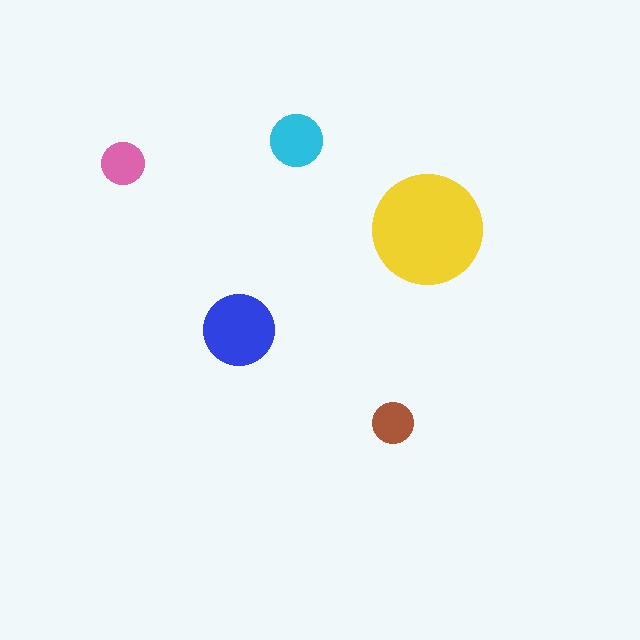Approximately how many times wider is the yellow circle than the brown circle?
About 2.5 times wider.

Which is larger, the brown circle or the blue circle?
The blue one.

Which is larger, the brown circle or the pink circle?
The pink one.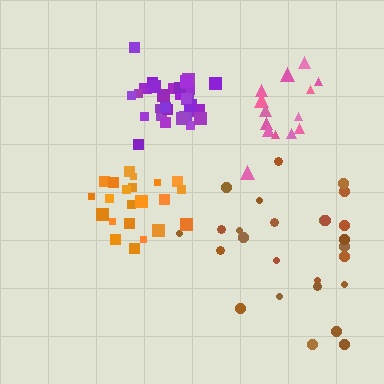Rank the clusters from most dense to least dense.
purple, orange, pink, brown.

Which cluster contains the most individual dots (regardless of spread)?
Purple (34).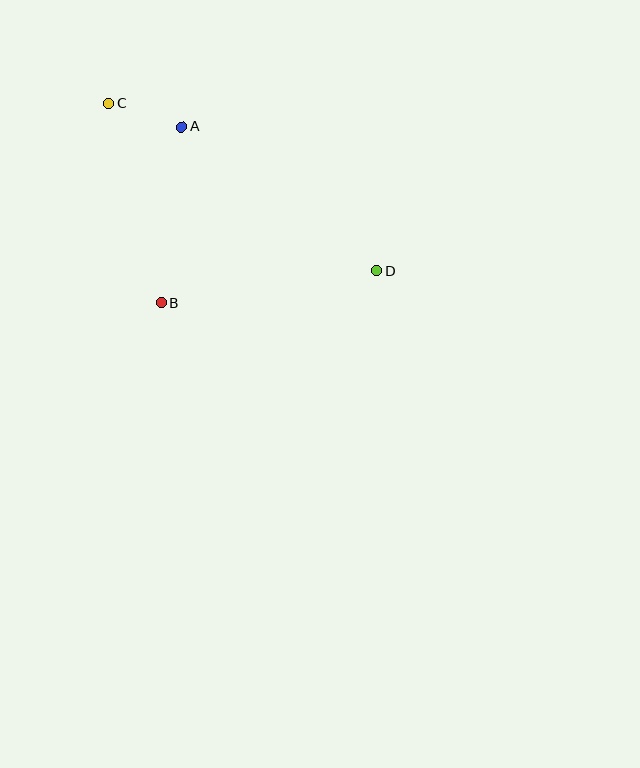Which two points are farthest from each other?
Points C and D are farthest from each other.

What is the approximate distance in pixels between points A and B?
The distance between A and B is approximately 177 pixels.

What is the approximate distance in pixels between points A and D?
The distance between A and D is approximately 243 pixels.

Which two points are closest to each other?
Points A and C are closest to each other.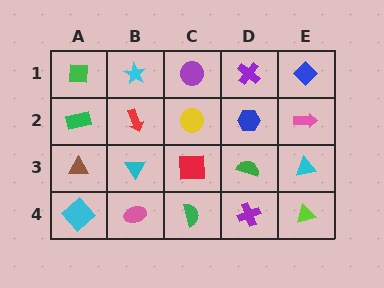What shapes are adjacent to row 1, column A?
A green rectangle (row 2, column A), a cyan star (row 1, column B).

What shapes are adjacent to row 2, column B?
A cyan star (row 1, column B), a cyan triangle (row 3, column B), a green rectangle (row 2, column A), a yellow circle (row 2, column C).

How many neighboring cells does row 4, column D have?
3.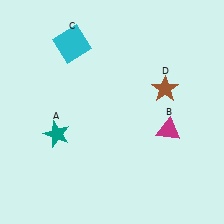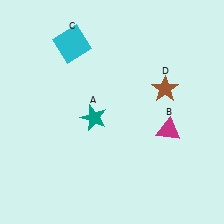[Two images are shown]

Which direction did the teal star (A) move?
The teal star (A) moved right.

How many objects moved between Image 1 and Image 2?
1 object moved between the two images.